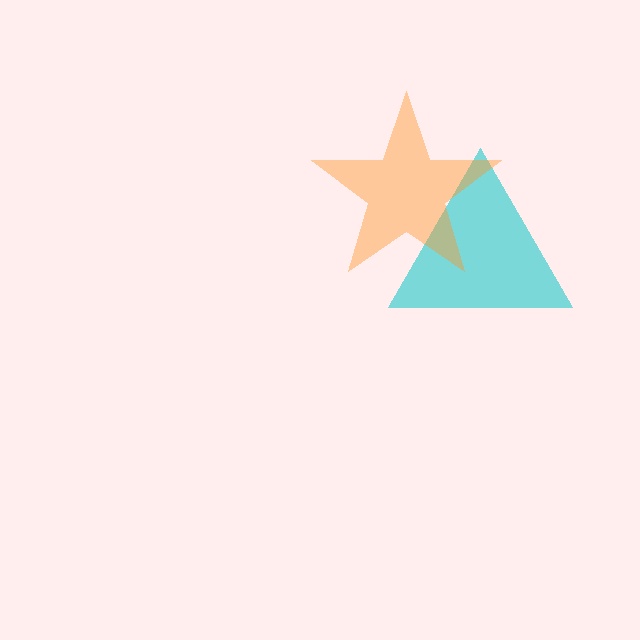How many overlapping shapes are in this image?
There are 2 overlapping shapes in the image.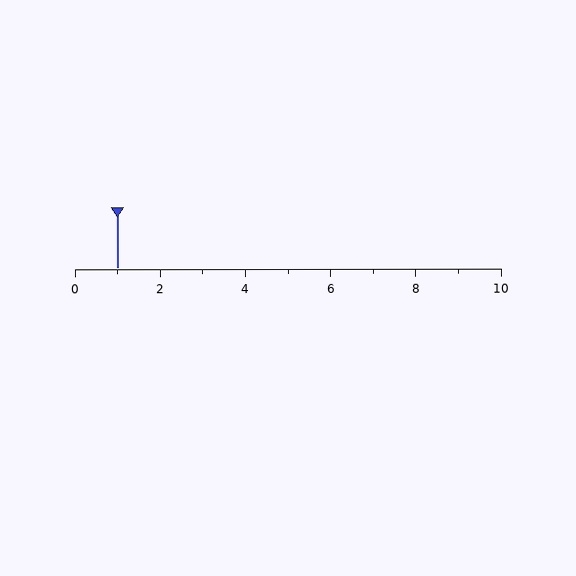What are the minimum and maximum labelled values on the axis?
The axis runs from 0 to 10.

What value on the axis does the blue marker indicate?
The marker indicates approximately 1.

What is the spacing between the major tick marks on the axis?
The major ticks are spaced 2 apart.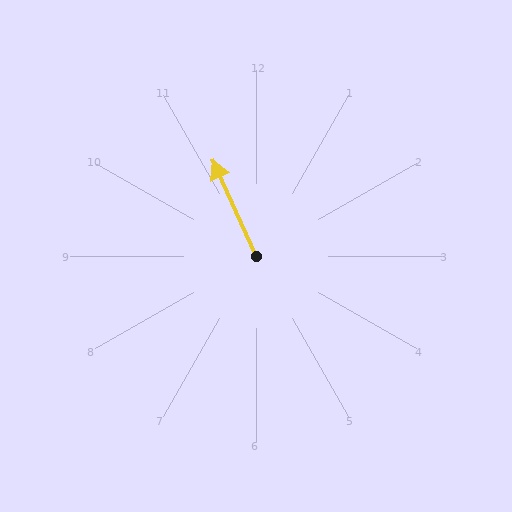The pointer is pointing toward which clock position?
Roughly 11 o'clock.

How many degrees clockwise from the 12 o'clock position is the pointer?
Approximately 336 degrees.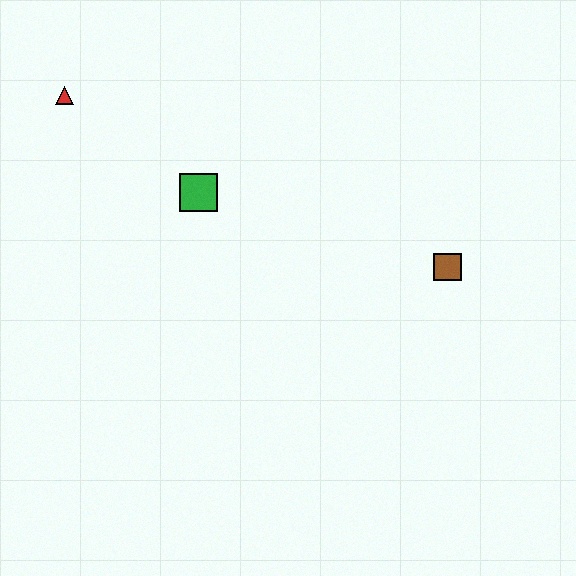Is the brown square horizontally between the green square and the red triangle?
No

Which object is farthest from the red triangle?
The brown square is farthest from the red triangle.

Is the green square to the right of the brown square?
No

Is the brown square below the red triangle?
Yes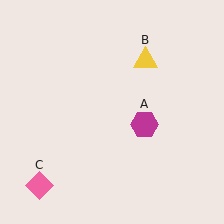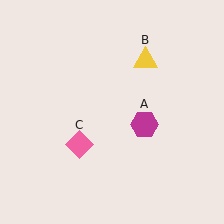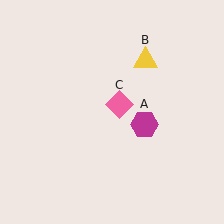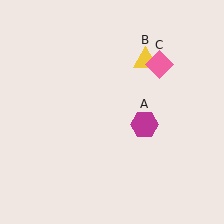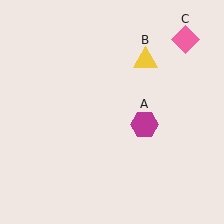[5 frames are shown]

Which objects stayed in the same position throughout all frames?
Magenta hexagon (object A) and yellow triangle (object B) remained stationary.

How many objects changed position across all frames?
1 object changed position: pink diamond (object C).